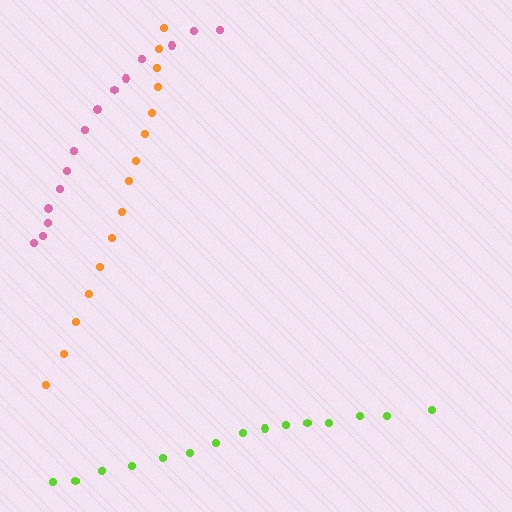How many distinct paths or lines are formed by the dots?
There are 3 distinct paths.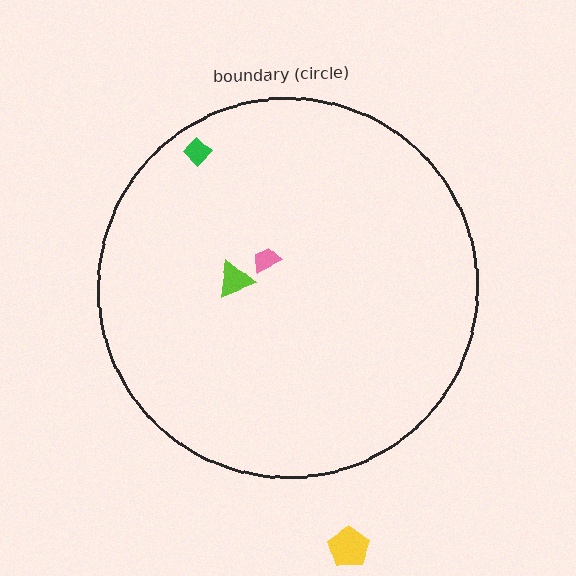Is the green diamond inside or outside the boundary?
Inside.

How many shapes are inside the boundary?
3 inside, 1 outside.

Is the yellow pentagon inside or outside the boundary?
Outside.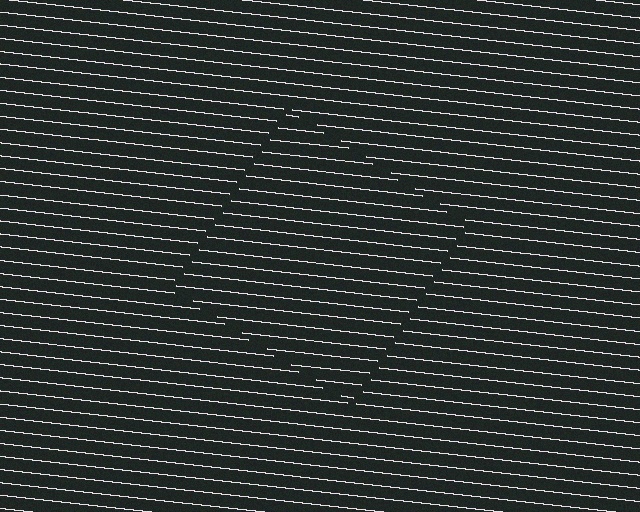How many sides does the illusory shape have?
4 sides — the line-ends trace a square.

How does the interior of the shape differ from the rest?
The interior of the shape contains the same grating, shifted by half a period — the contour is defined by the phase discontinuity where line-ends from the inner and outer gratings abut.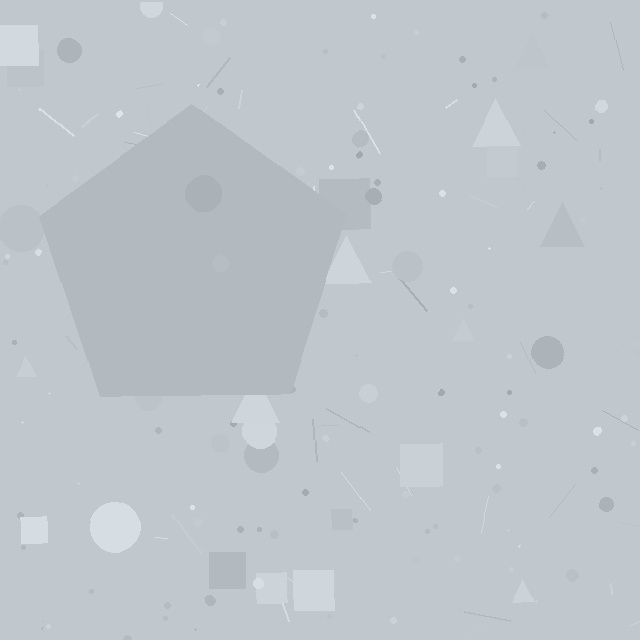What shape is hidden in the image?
A pentagon is hidden in the image.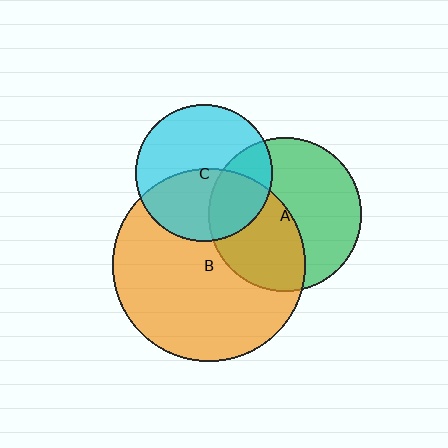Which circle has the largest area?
Circle B (orange).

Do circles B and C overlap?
Yes.